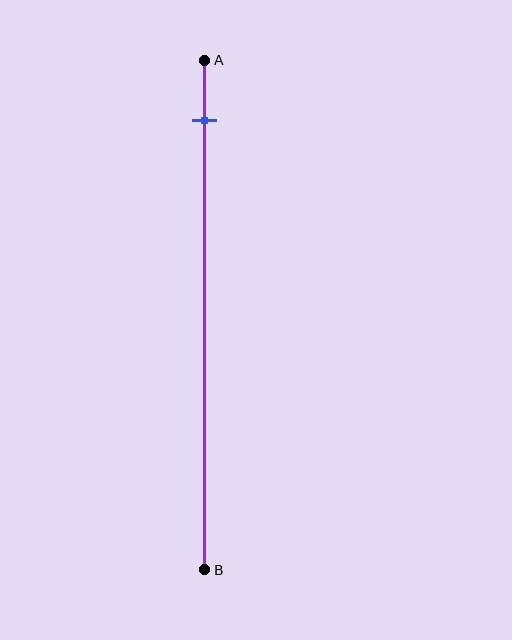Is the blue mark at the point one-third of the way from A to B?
No, the mark is at about 10% from A, not at the 33% one-third point.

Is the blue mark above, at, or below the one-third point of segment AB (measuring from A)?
The blue mark is above the one-third point of segment AB.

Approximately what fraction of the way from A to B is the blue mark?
The blue mark is approximately 10% of the way from A to B.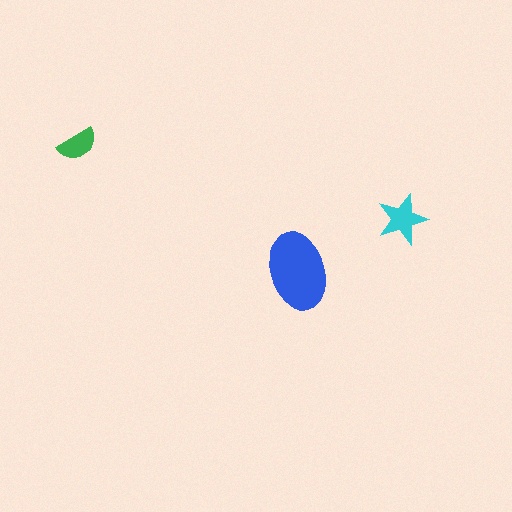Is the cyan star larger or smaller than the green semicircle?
Larger.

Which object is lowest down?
The blue ellipse is bottommost.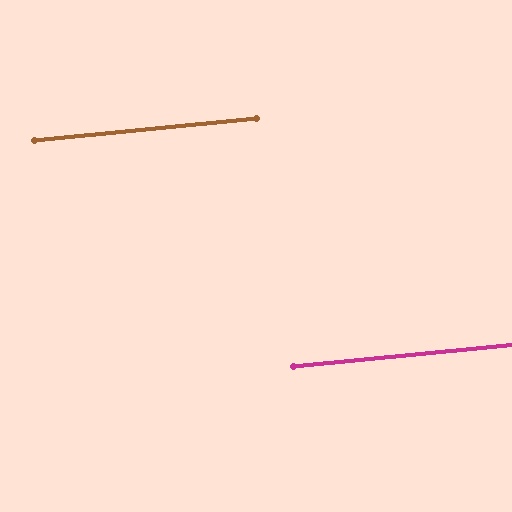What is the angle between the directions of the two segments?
Approximately 0 degrees.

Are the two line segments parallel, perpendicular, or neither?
Parallel — their directions differ by only 0.1°.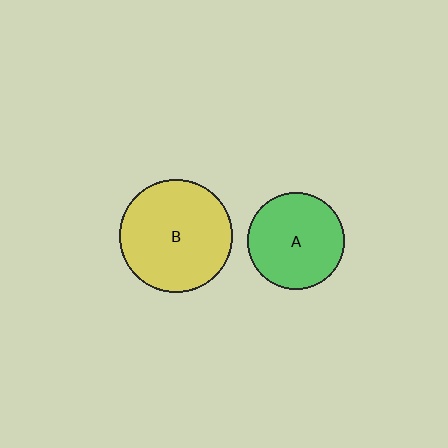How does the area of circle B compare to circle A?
Approximately 1.4 times.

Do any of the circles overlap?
No, none of the circles overlap.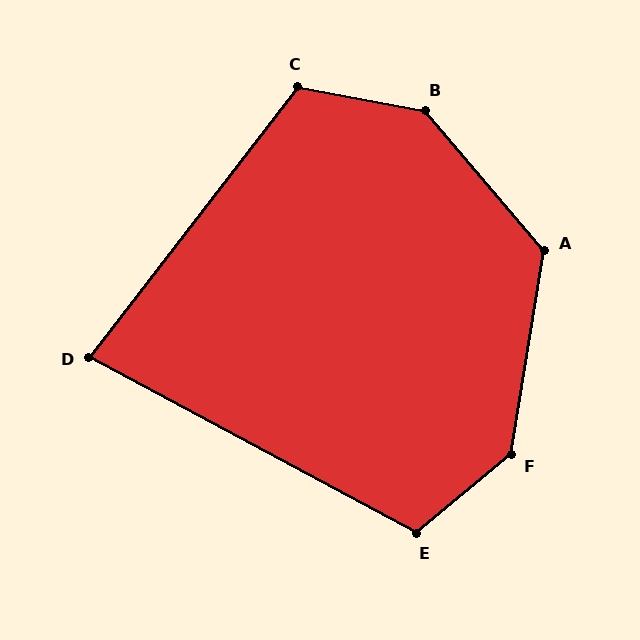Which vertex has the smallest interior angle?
D, at approximately 81 degrees.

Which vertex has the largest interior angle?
B, at approximately 141 degrees.